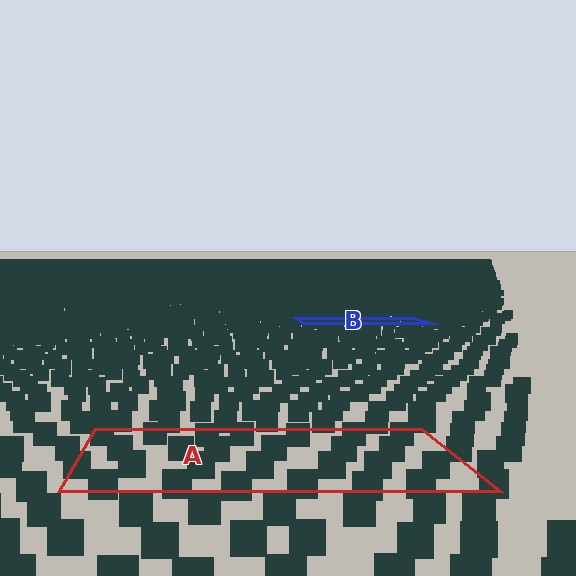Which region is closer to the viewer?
Region A is closer. The texture elements there are larger and more spread out.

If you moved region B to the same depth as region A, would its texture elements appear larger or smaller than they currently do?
They would appear larger. At a closer depth, the same texture elements are projected at a bigger on-screen size.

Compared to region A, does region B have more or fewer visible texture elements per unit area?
Region B has more texture elements per unit area — they are packed more densely because it is farther away.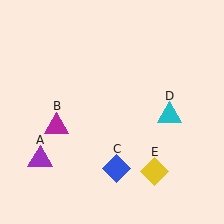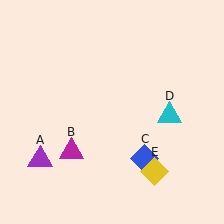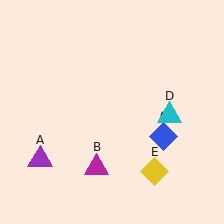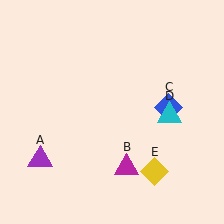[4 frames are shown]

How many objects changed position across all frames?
2 objects changed position: magenta triangle (object B), blue diamond (object C).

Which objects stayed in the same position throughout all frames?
Purple triangle (object A) and cyan triangle (object D) and yellow diamond (object E) remained stationary.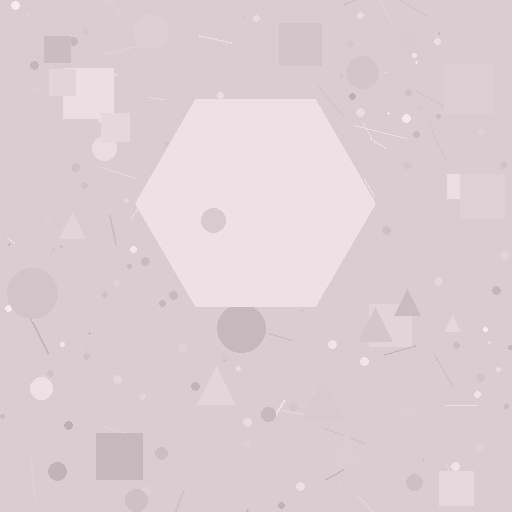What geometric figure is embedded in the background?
A hexagon is embedded in the background.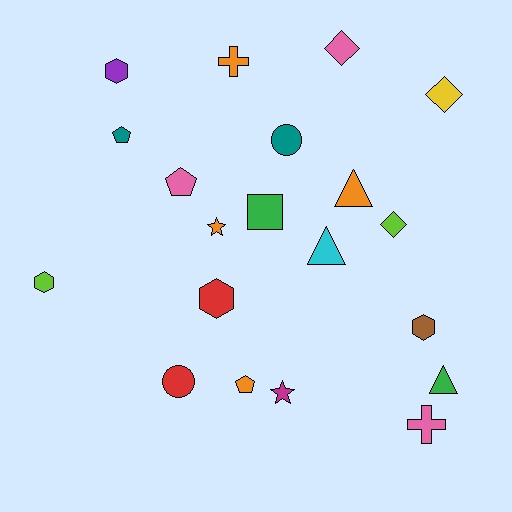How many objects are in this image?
There are 20 objects.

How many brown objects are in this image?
There is 1 brown object.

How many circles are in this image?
There are 2 circles.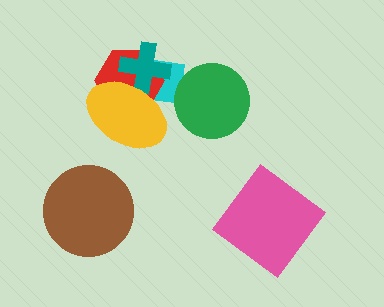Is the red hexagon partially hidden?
Yes, it is partially covered by another shape.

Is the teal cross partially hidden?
Yes, it is partially covered by another shape.